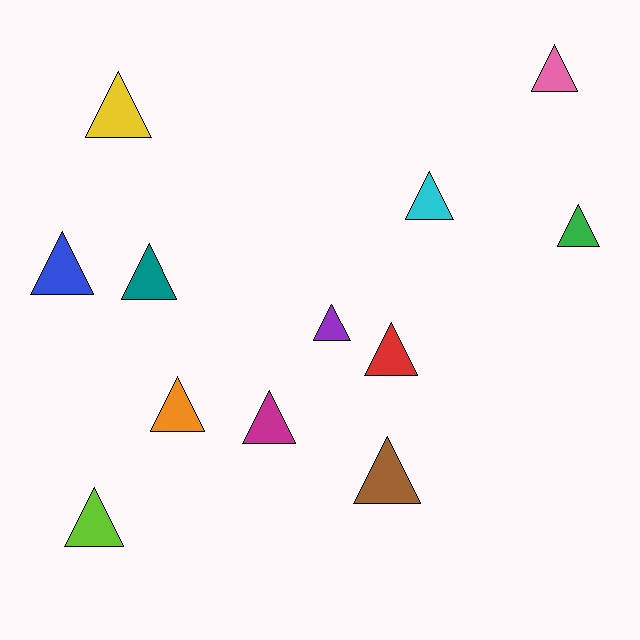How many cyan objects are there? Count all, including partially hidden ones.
There is 1 cyan object.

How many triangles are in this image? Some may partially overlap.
There are 12 triangles.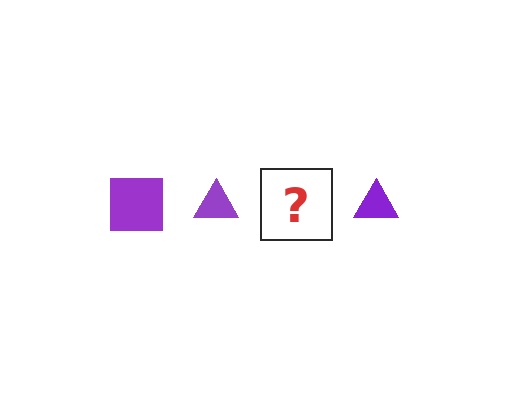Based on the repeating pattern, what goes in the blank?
The blank should be a purple square.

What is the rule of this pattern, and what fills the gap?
The rule is that the pattern cycles through square, triangle shapes in purple. The gap should be filled with a purple square.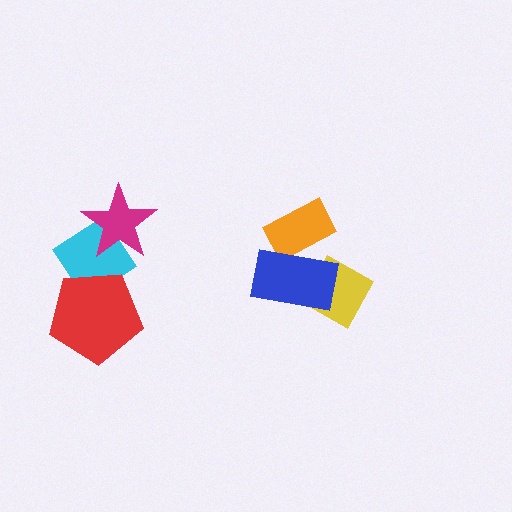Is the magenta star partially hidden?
No, no other shape covers it.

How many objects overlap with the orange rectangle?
1 object overlaps with the orange rectangle.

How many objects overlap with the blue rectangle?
2 objects overlap with the blue rectangle.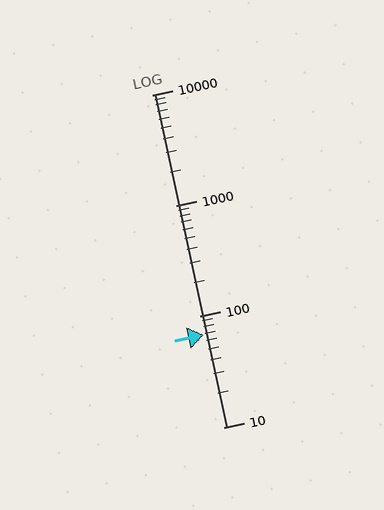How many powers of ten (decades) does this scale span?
The scale spans 3 decades, from 10 to 10000.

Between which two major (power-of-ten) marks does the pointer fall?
The pointer is between 10 and 100.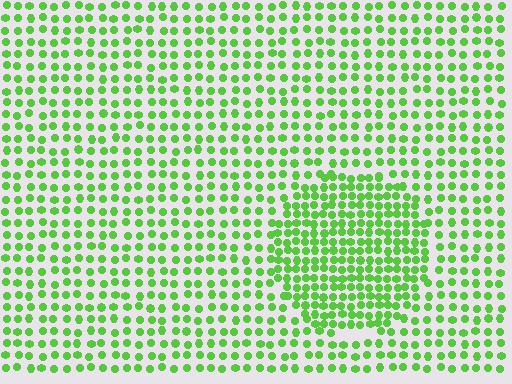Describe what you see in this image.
The image contains small lime elements arranged at two different densities. A circle-shaped region is visible where the elements are more densely packed than the surrounding area.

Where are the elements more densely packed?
The elements are more densely packed inside the circle boundary.